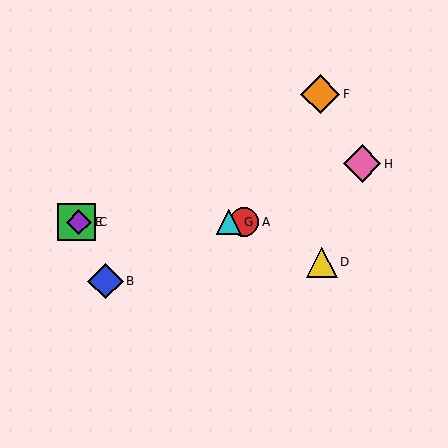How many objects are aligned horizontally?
4 objects (A, C, E, G) are aligned horizontally.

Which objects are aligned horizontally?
Objects A, C, E, G are aligned horizontally.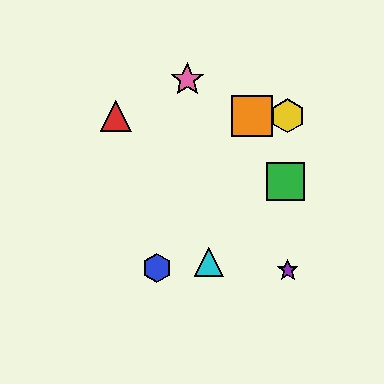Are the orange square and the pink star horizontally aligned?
No, the orange square is at y≈116 and the pink star is at y≈80.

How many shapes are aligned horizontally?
3 shapes (the red triangle, the yellow hexagon, the orange square) are aligned horizontally.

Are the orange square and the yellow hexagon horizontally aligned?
Yes, both are at y≈116.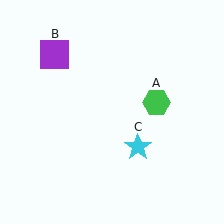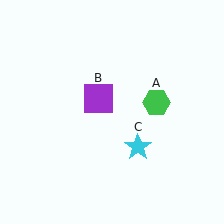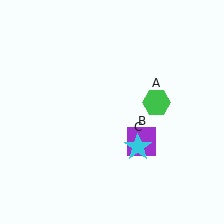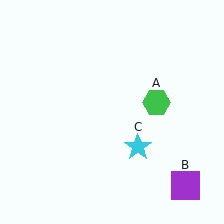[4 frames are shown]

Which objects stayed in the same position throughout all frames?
Green hexagon (object A) and cyan star (object C) remained stationary.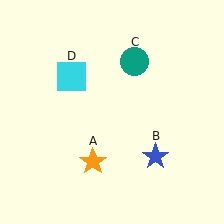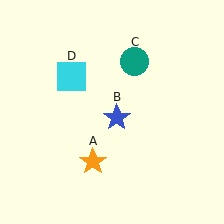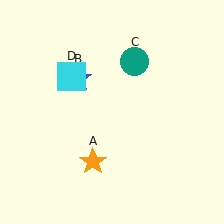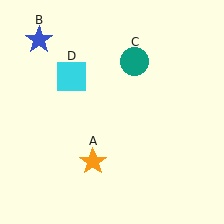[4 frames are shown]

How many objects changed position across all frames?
1 object changed position: blue star (object B).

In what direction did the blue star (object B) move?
The blue star (object B) moved up and to the left.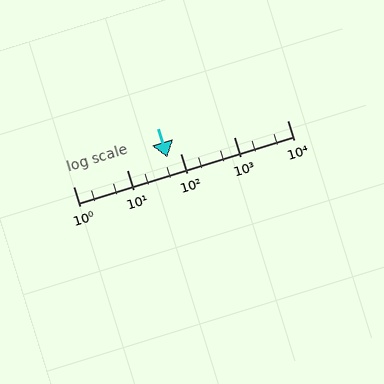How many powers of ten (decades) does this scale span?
The scale spans 4 decades, from 1 to 10000.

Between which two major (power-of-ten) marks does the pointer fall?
The pointer is between 10 and 100.